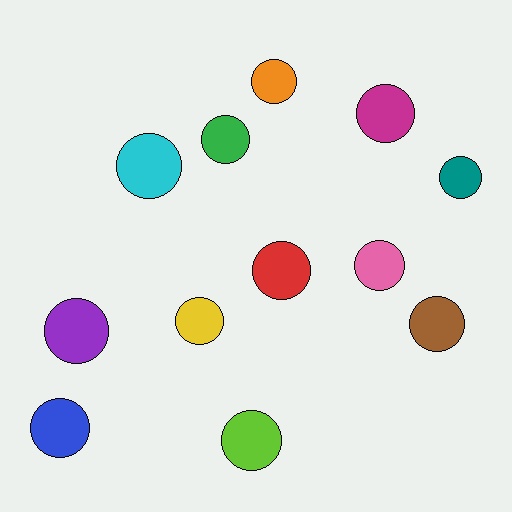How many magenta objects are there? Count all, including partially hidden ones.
There is 1 magenta object.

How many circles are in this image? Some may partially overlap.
There are 12 circles.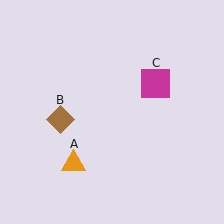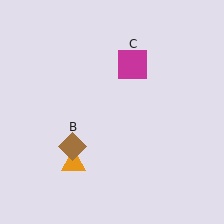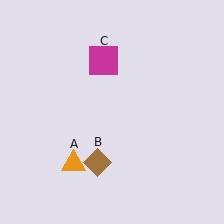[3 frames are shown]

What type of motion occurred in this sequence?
The brown diamond (object B), magenta square (object C) rotated counterclockwise around the center of the scene.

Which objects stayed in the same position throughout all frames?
Orange triangle (object A) remained stationary.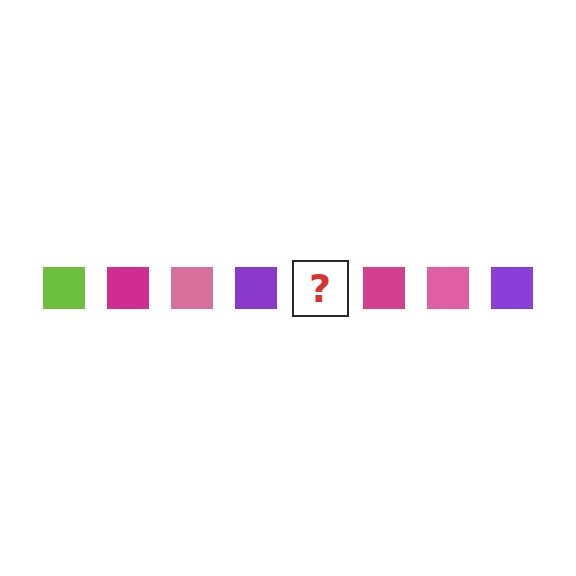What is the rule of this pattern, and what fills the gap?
The rule is that the pattern cycles through lime, magenta, pink, purple squares. The gap should be filled with a lime square.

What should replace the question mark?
The question mark should be replaced with a lime square.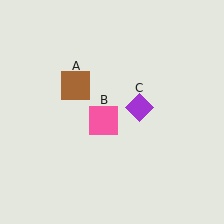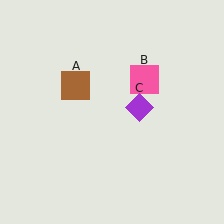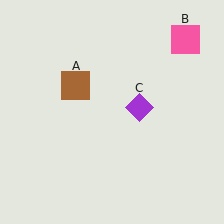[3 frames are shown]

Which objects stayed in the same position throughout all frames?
Brown square (object A) and purple diamond (object C) remained stationary.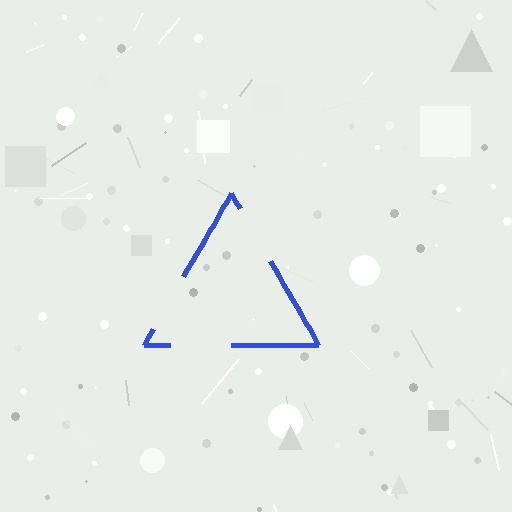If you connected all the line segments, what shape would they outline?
They would outline a triangle.